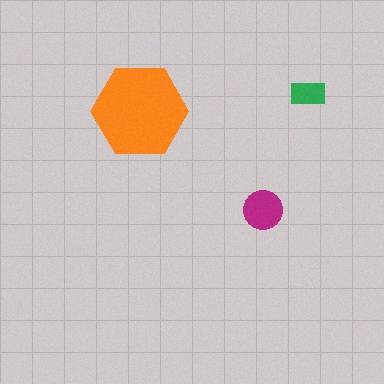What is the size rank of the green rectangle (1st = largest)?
3rd.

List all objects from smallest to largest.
The green rectangle, the magenta circle, the orange hexagon.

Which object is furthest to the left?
The orange hexagon is leftmost.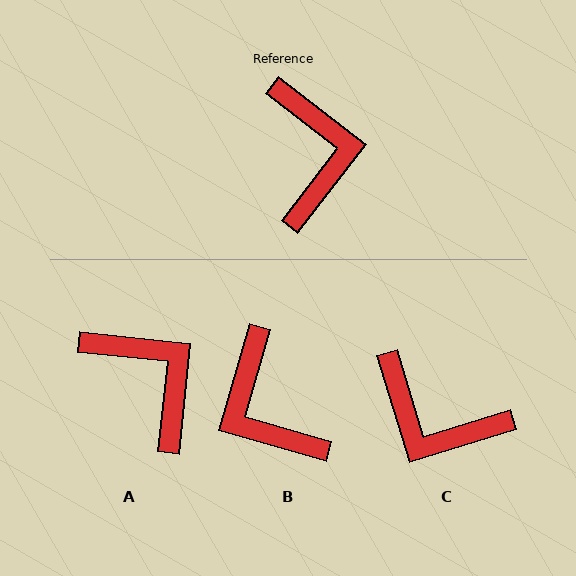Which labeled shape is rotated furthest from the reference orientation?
B, about 158 degrees away.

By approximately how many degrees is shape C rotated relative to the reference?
Approximately 125 degrees clockwise.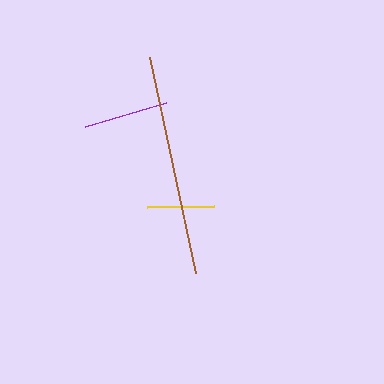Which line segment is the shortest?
The yellow line is the shortest at approximately 68 pixels.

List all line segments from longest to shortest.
From longest to shortest: brown, purple, yellow.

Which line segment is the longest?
The brown line is the longest at approximately 221 pixels.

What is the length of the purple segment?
The purple segment is approximately 85 pixels long.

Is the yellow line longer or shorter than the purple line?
The purple line is longer than the yellow line.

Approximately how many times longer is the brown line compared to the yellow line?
The brown line is approximately 3.3 times the length of the yellow line.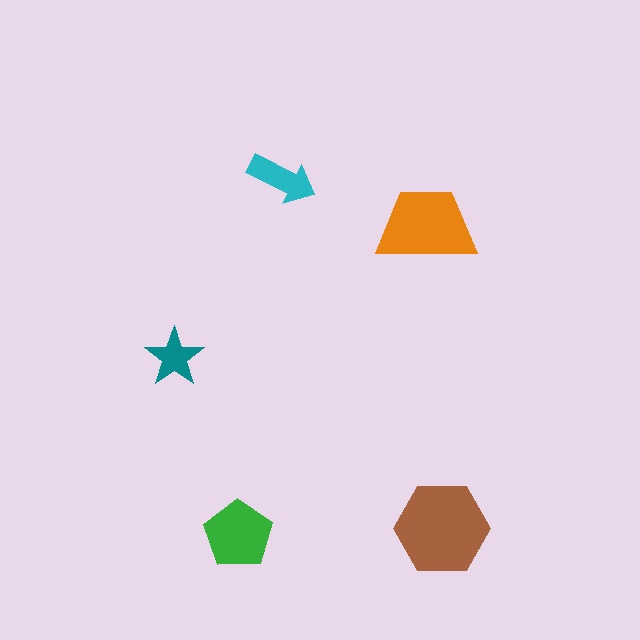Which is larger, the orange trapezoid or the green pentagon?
The orange trapezoid.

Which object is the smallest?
The teal star.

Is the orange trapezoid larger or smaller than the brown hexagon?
Smaller.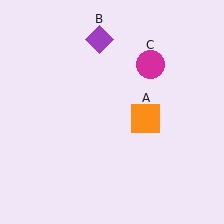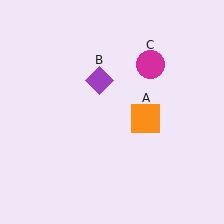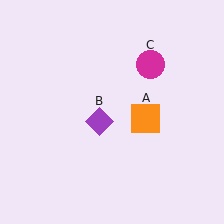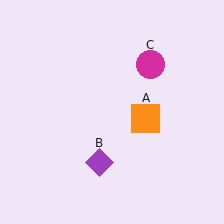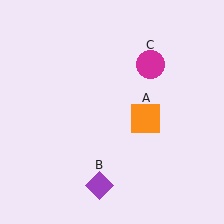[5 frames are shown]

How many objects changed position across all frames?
1 object changed position: purple diamond (object B).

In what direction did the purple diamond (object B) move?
The purple diamond (object B) moved down.